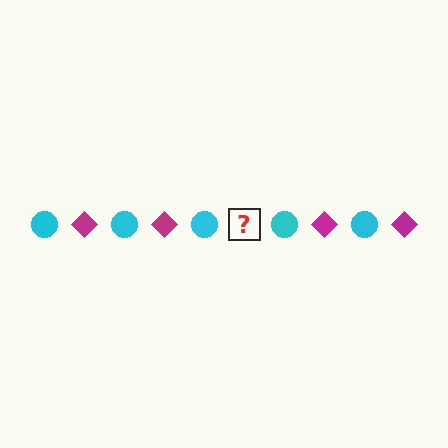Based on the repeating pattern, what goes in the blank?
The blank should be a magenta diamond.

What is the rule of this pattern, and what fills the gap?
The rule is that the pattern alternates between cyan circle and magenta diamond. The gap should be filled with a magenta diamond.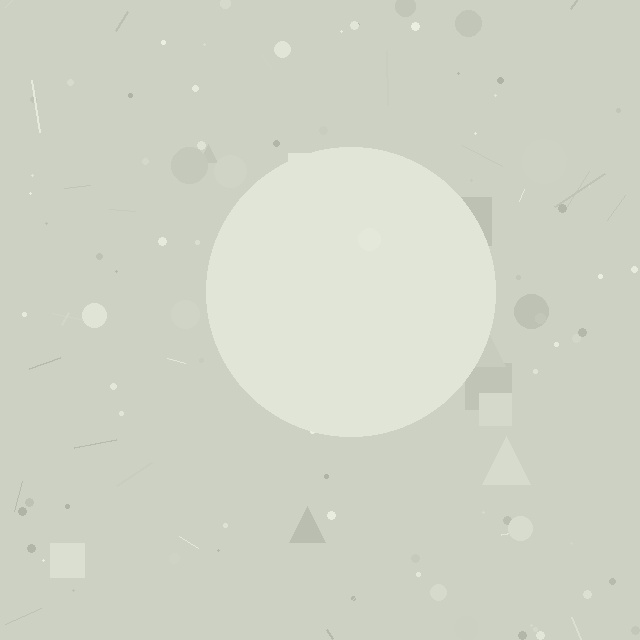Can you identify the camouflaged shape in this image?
The camouflaged shape is a circle.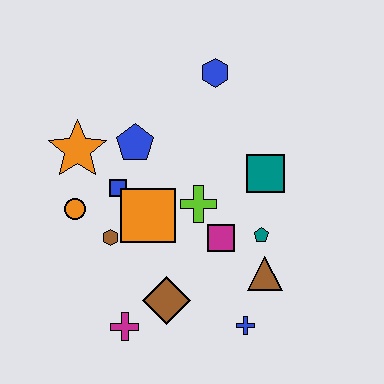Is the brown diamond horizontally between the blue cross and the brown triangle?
No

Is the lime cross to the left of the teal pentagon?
Yes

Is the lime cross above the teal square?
No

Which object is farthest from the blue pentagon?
The blue cross is farthest from the blue pentagon.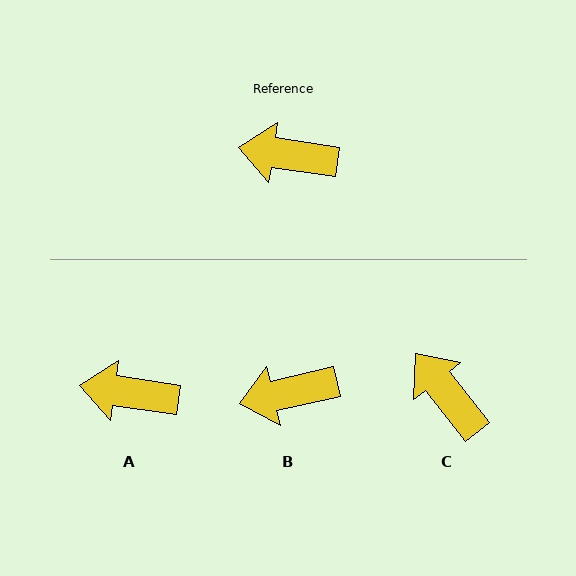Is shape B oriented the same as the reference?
No, it is off by about 21 degrees.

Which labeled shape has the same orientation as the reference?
A.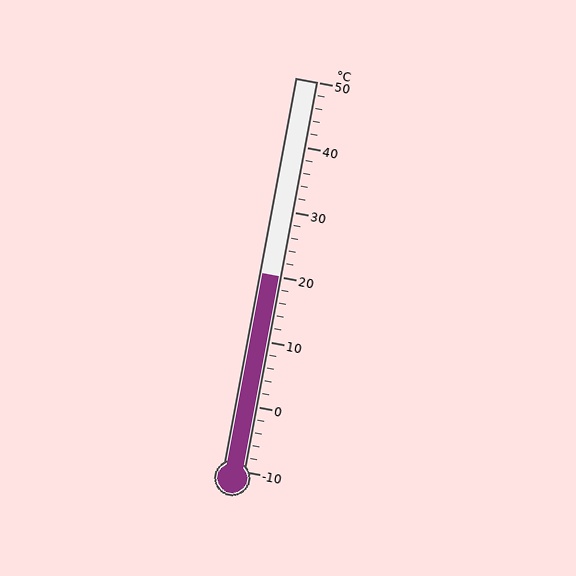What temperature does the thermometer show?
The thermometer shows approximately 20°C.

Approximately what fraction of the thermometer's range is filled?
The thermometer is filled to approximately 50% of its range.